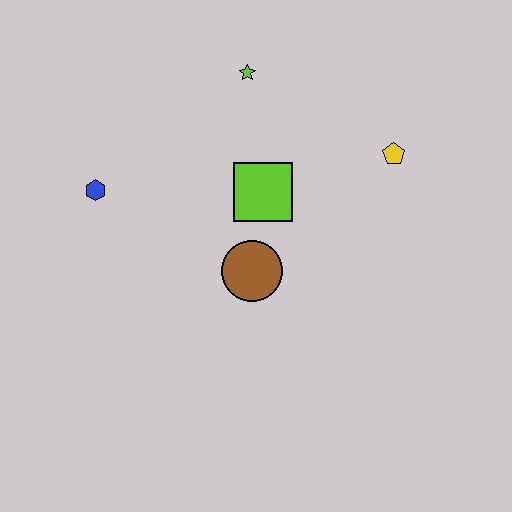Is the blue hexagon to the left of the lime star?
Yes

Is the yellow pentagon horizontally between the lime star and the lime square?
No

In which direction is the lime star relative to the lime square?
The lime star is above the lime square.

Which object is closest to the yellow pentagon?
The lime square is closest to the yellow pentagon.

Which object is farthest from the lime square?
The blue hexagon is farthest from the lime square.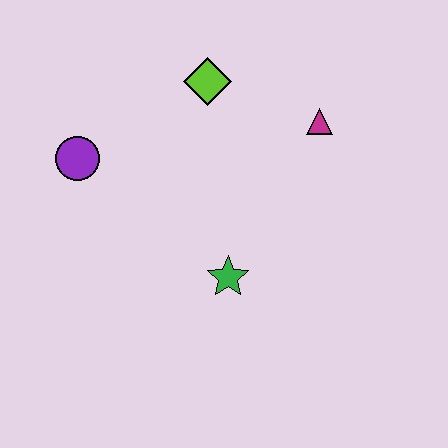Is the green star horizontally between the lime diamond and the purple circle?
No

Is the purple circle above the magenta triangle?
No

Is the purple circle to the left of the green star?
Yes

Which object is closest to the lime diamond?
The magenta triangle is closest to the lime diamond.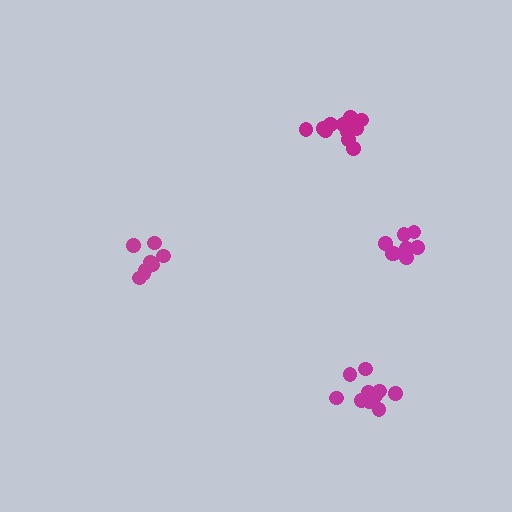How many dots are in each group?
Group 1: 11 dots, Group 2: 8 dots, Group 3: 12 dots, Group 4: 8 dots (39 total).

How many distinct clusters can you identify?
There are 4 distinct clusters.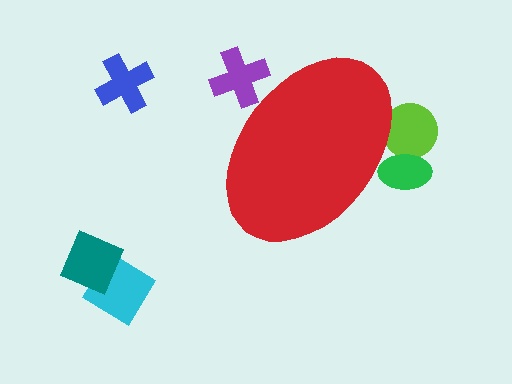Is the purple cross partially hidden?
Yes, the purple cross is partially hidden behind the red ellipse.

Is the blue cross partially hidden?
No, the blue cross is fully visible.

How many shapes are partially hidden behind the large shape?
3 shapes are partially hidden.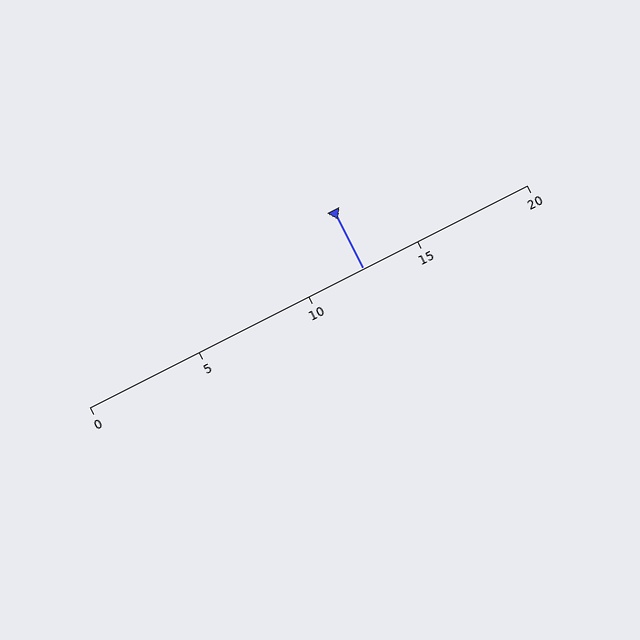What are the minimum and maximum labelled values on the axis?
The axis runs from 0 to 20.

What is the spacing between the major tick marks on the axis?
The major ticks are spaced 5 apart.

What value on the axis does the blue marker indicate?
The marker indicates approximately 12.5.